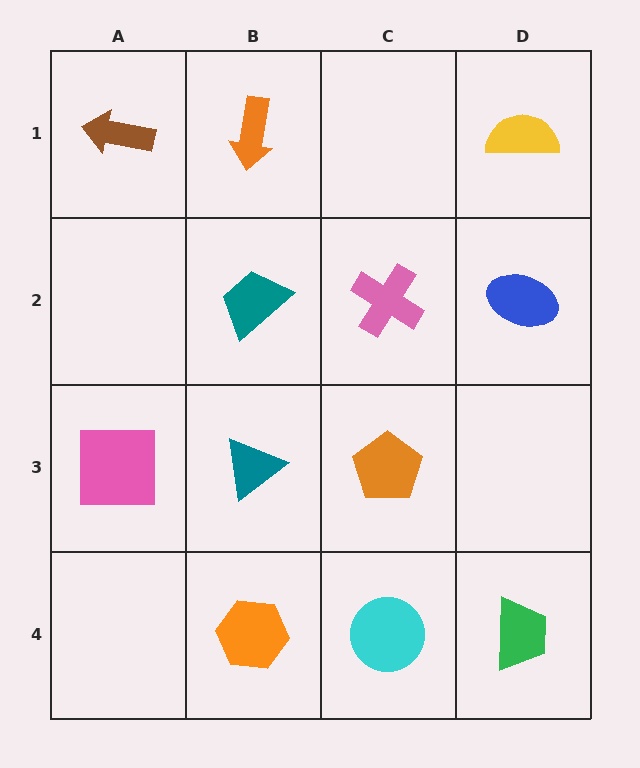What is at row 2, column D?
A blue ellipse.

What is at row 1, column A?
A brown arrow.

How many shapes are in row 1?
3 shapes.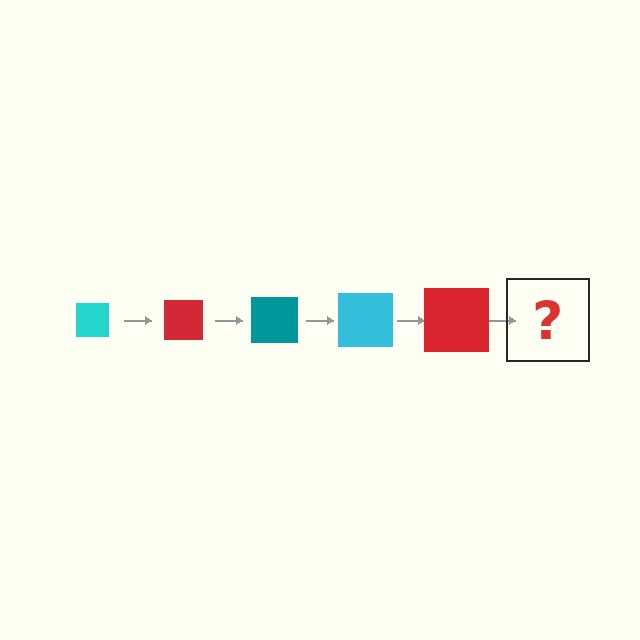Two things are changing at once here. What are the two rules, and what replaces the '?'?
The two rules are that the square grows larger each step and the color cycles through cyan, red, and teal. The '?' should be a teal square, larger than the previous one.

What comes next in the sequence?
The next element should be a teal square, larger than the previous one.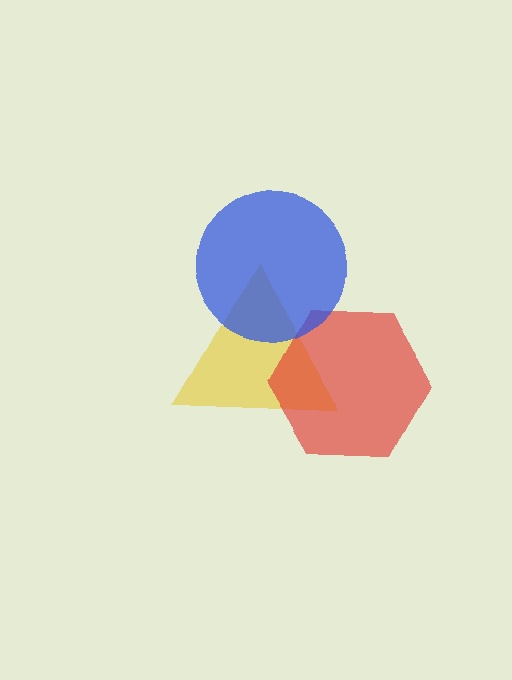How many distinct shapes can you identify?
There are 3 distinct shapes: a yellow triangle, a red hexagon, a blue circle.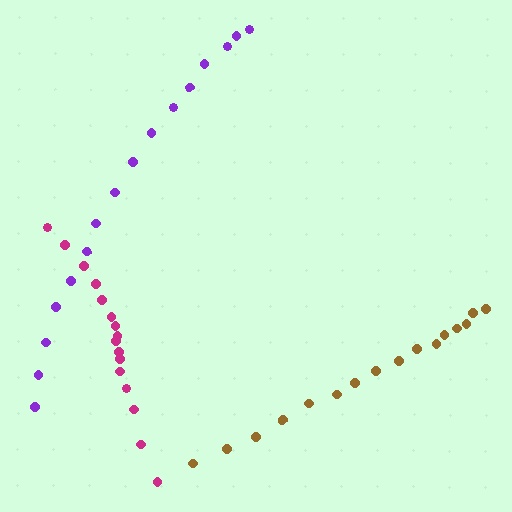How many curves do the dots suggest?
There are 3 distinct paths.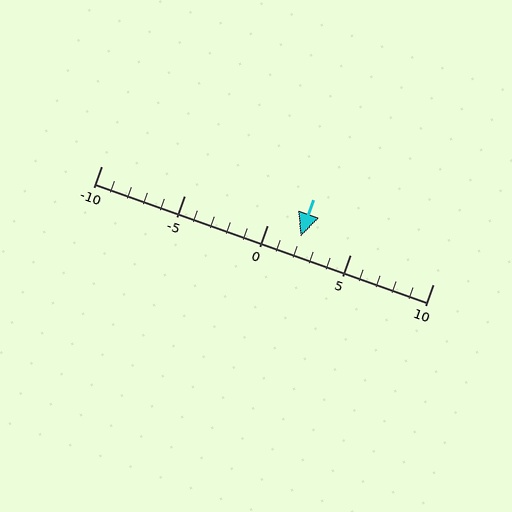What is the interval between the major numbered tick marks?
The major tick marks are spaced 5 units apart.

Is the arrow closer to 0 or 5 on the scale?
The arrow is closer to 0.